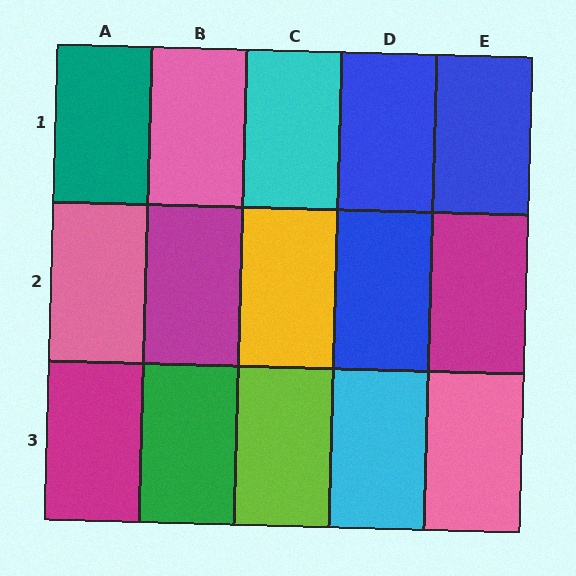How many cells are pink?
3 cells are pink.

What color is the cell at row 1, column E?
Blue.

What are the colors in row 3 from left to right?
Magenta, green, lime, cyan, pink.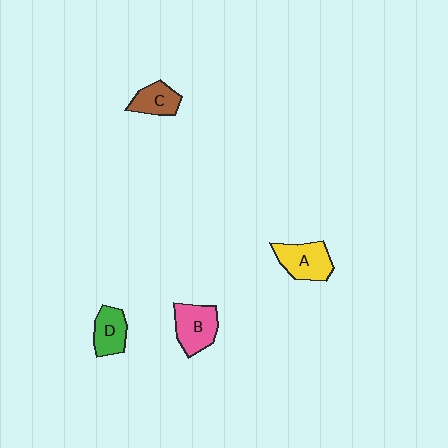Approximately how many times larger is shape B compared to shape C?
Approximately 1.4 times.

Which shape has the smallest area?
Shape C (brown).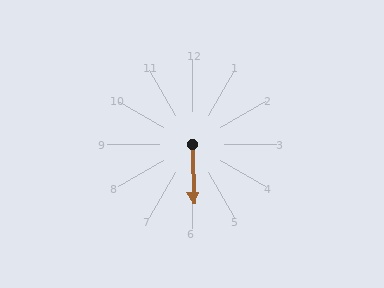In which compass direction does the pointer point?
South.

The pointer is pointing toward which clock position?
Roughly 6 o'clock.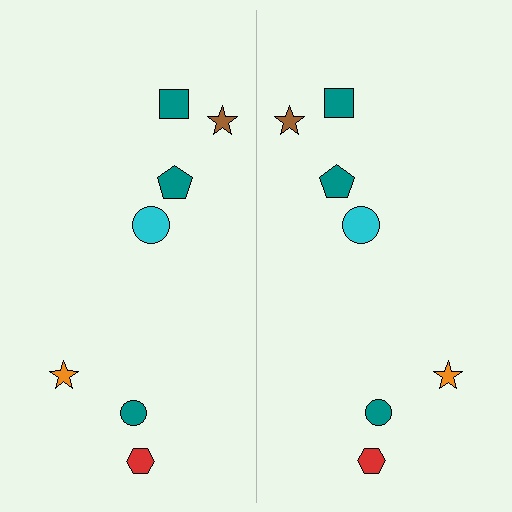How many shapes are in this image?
There are 14 shapes in this image.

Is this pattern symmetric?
Yes, this pattern has bilateral (reflection) symmetry.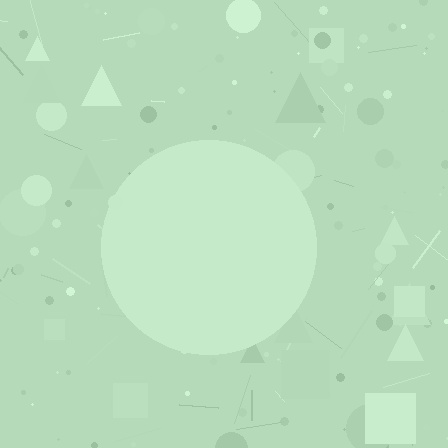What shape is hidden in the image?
A circle is hidden in the image.